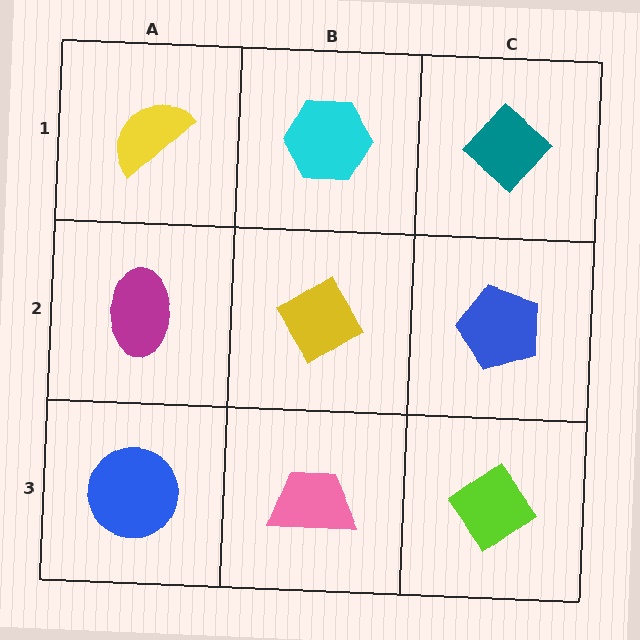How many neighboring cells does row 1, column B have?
3.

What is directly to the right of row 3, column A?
A pink trapezoid.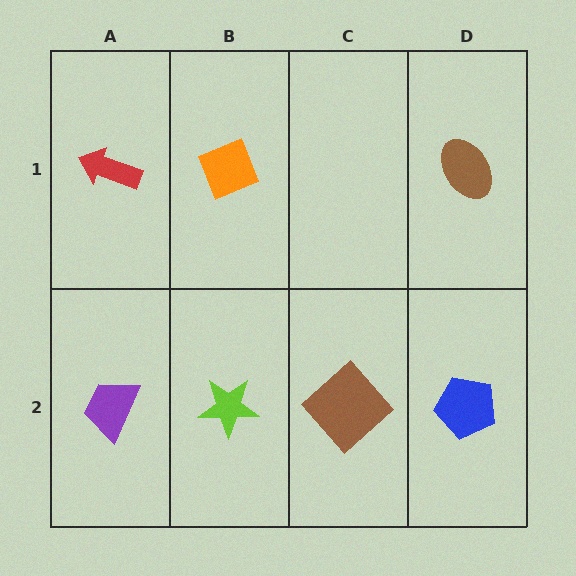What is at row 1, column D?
A brown ellipse.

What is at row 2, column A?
A purple trapezoid.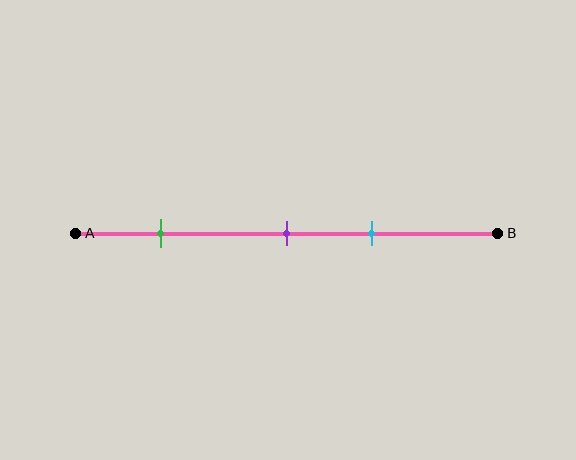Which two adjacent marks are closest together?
The purple and cyan marks are the closest adjacent pair.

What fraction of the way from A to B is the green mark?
The green mark is approximately 20% (0.2) of the way from A to B.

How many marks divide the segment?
There are 3 marks dividing the segment.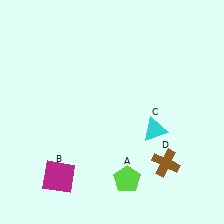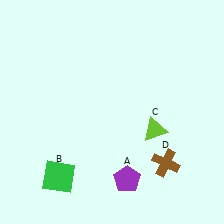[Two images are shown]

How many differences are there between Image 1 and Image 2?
There are 3 differences between the two images.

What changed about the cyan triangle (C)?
In Image 1, C is cyan. In Image 2, it changed to lime.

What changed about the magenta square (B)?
In Image 1, B is magenta. In Image 2, it changed to green.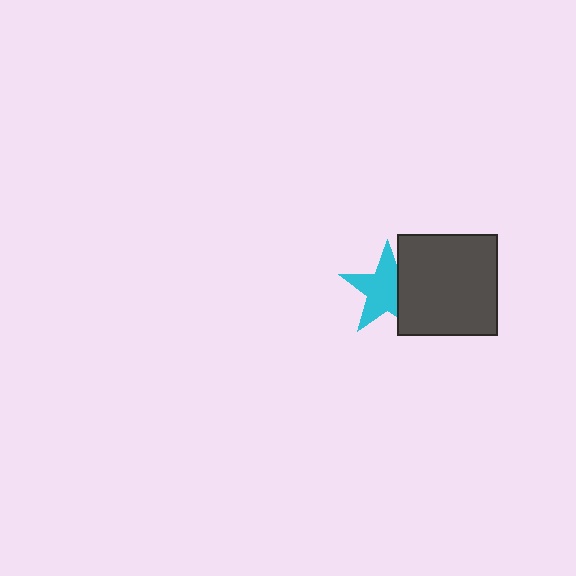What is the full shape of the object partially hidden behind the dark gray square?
The partially hidden object is a cyan star.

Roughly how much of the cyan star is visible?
Most of it is visible (roughly 70%).